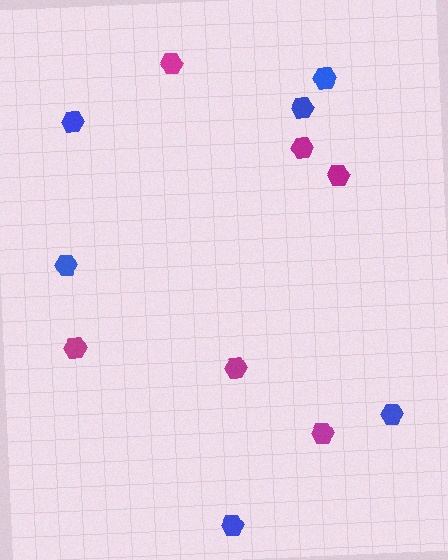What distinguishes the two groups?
There are 2 groups: one group of magenta hexagons (6) and one group of blue hexagons (6).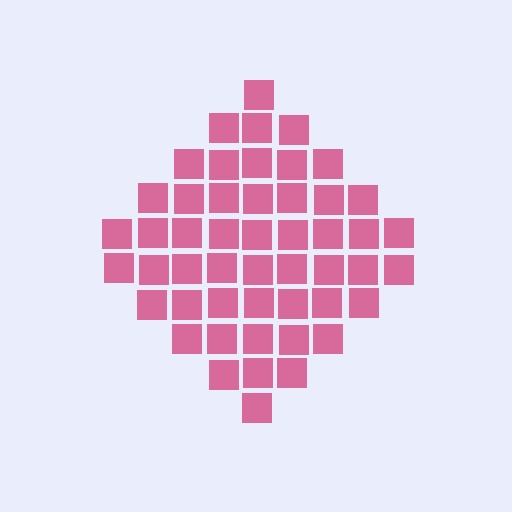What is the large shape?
The large shape is a diamond.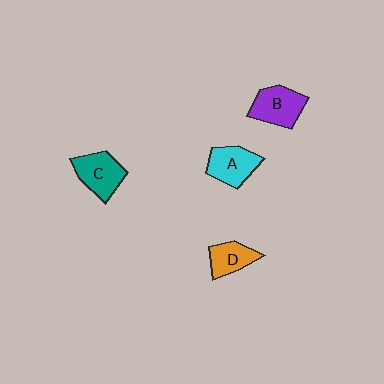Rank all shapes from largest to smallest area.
From largest to smallest: B (purple), C (teal), A (cyan), D (orange).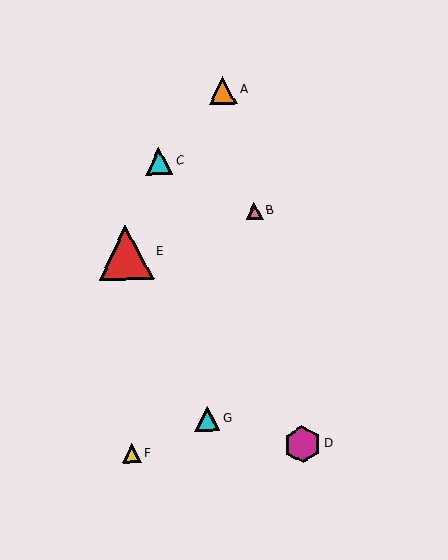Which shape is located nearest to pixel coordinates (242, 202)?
The pink triangle (labeled B) at (254, 211) is nearest to that location.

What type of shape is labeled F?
Shape F is a yellow triangle.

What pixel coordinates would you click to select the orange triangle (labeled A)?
Click at (223, 90) to select the orange triangle A.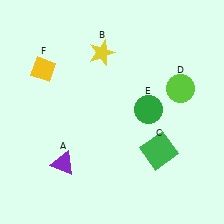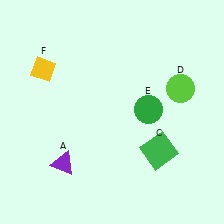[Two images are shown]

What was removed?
The yellow star (B) was removed in Image 2.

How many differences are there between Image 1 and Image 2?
There is 1 difference between the two images.